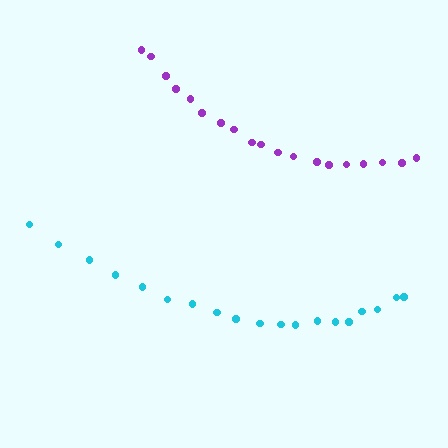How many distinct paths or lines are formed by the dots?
There are 2 distinct paths.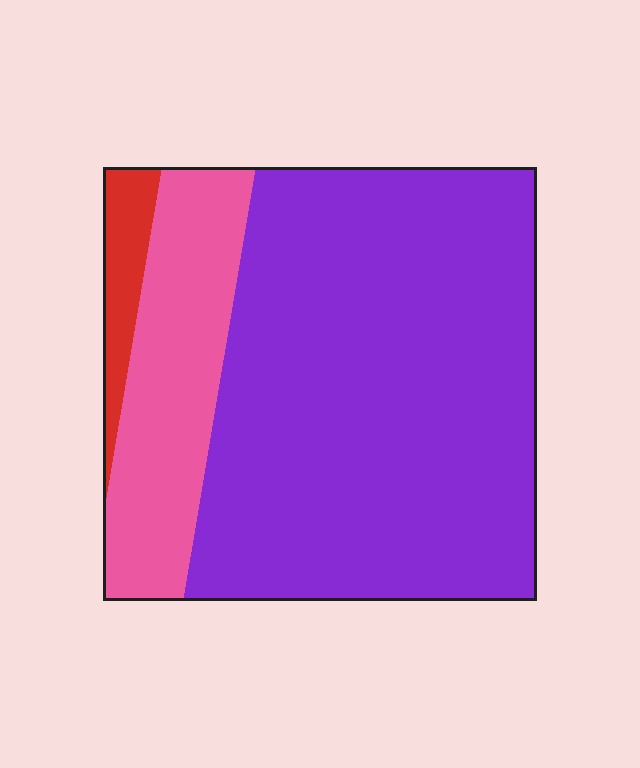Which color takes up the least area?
Red, at roughly 5%.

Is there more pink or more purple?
Purple.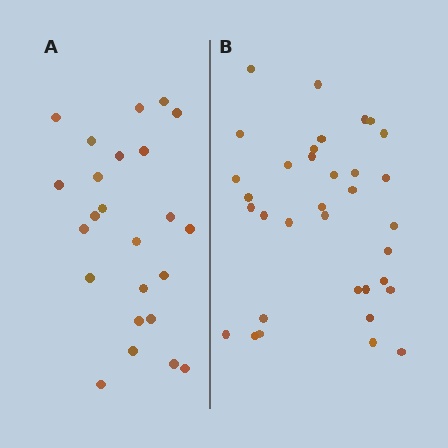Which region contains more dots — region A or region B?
Region B (the right region) has more dots.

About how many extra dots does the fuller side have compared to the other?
Region B has roughly 10 or so more dots than region A.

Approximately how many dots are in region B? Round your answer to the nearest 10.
About 30 dots. (The exact count is 34, which rounds to 30.)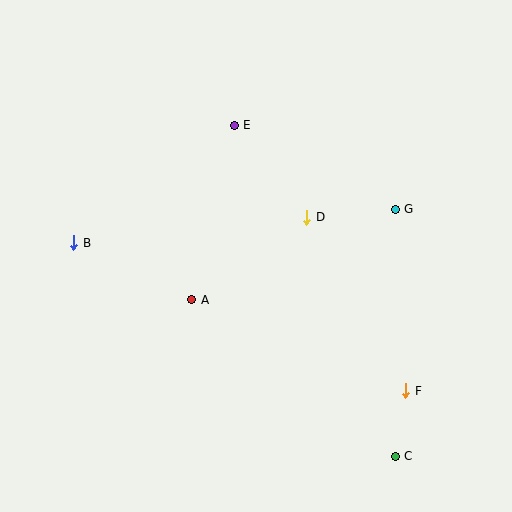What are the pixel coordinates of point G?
Point G is at (395, 209).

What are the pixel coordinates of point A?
Point A is at (192, 300).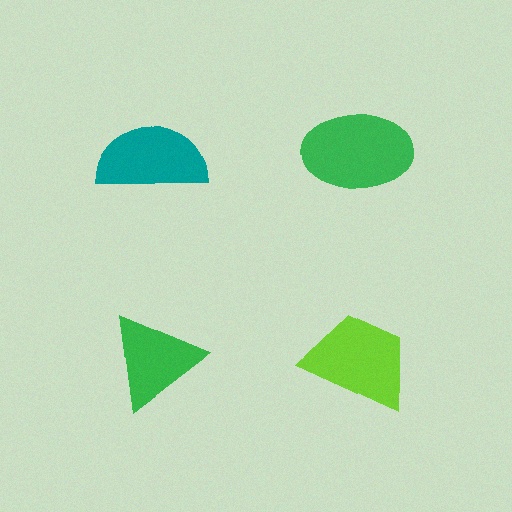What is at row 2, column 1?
A green triangle.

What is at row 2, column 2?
A lime trapezoid.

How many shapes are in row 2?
2 shapes.